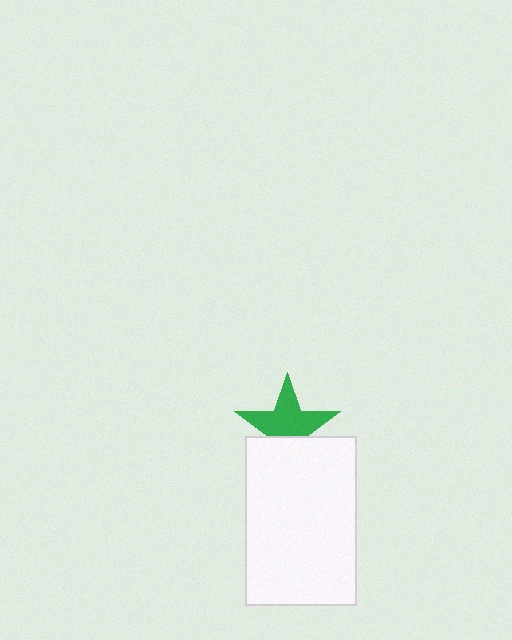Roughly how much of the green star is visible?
About half of it is visible (roughly 63%).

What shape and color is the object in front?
The object in front is a white rectangle.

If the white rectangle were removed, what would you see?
You would see the complete green star.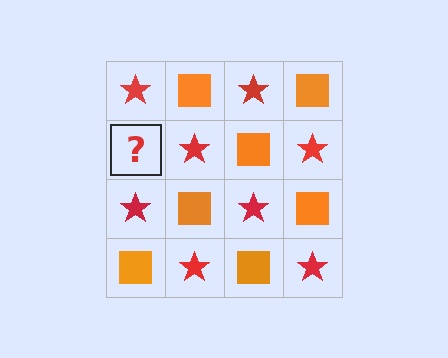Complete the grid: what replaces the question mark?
The question mark should be replaced with an orange square.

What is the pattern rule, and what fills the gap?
The rule is that it alternates red star and orange square in a checkerboard pattern. The gap should be filled with an orange square.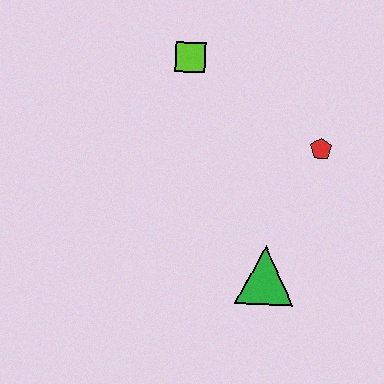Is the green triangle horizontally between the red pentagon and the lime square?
Yes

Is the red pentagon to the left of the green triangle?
No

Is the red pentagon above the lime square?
No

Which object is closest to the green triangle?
The red pentagon is closest to the green triangle.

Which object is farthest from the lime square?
The green triangle is farthest from the lime square.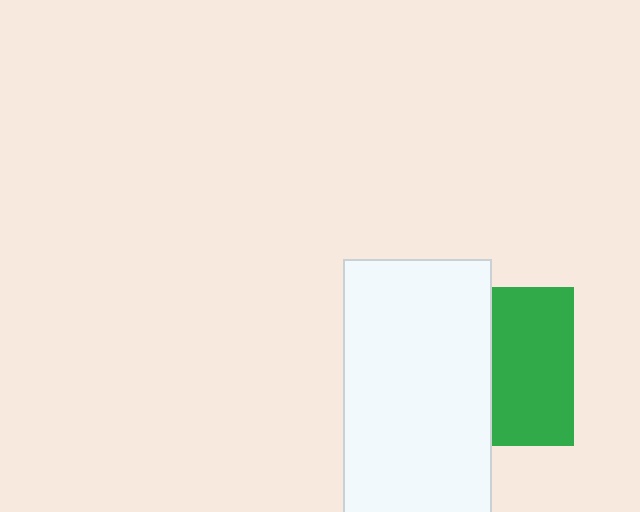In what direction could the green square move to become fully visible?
The green square could move right. That would shift it out from behind the white rectangle entirely.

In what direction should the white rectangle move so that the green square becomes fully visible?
The white rectangle should move left. That is the shortest direction to clear the overlap and leave the green square fully visible.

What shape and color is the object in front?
The object in front is a white rectangle.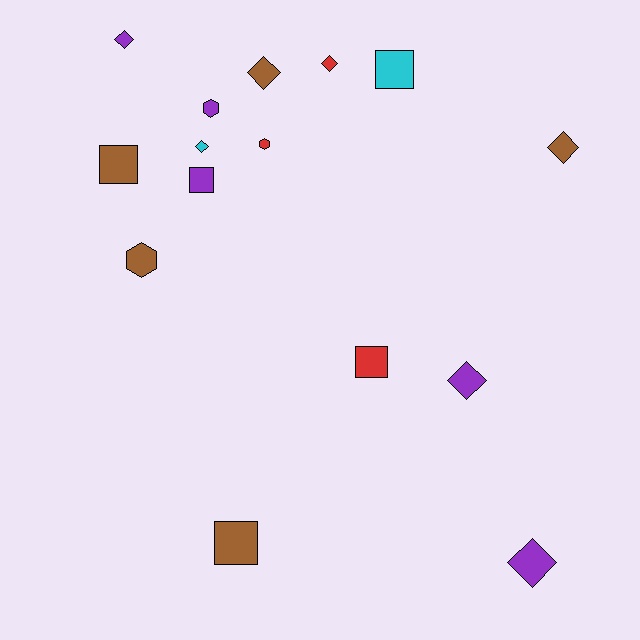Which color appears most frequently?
Purple, with 5 objects.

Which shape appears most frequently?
Diamond, with 7 objects.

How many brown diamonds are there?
There are 2 brown diamonds.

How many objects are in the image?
There are 15 objects.